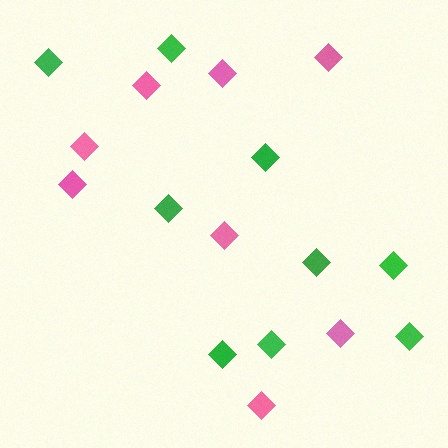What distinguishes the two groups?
There are 2 groups: one group of pink diamonds (8) and one group of green diamonds (9).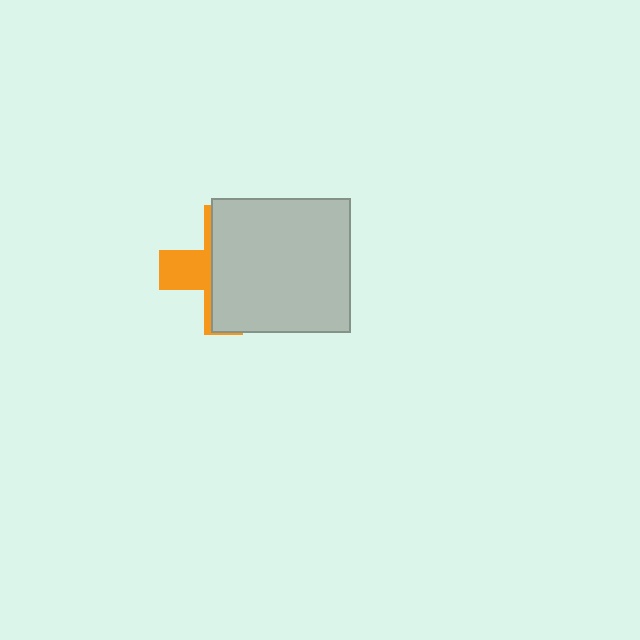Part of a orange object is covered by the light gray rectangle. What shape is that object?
It is a cross.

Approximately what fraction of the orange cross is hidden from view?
Roughly 67% of the orange cross is hidden behind the light gray rectangle.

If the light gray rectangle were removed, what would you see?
You would see the complete orange cross.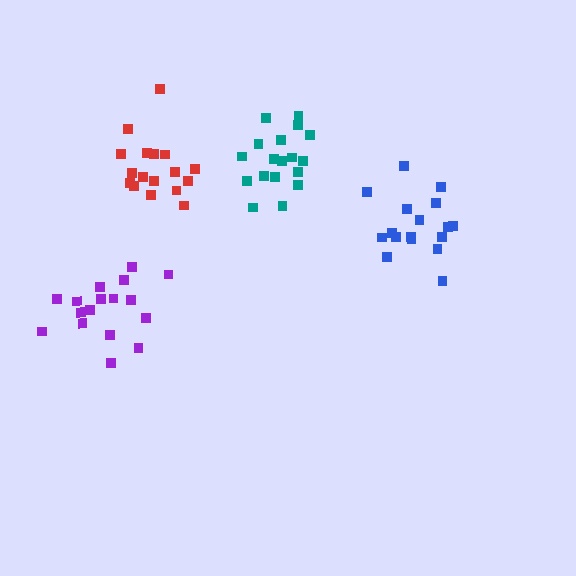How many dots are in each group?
Group 1: 18 dots, Group 2: 17 dots, Group 3: 17 dots, Group 4: 17 dots (69 total).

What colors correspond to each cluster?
The clusters are colored: teal, red, blue, purple.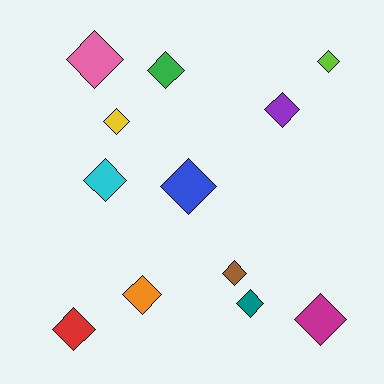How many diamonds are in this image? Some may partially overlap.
There are 12 diamonds.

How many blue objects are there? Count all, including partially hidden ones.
There is 1 blue object.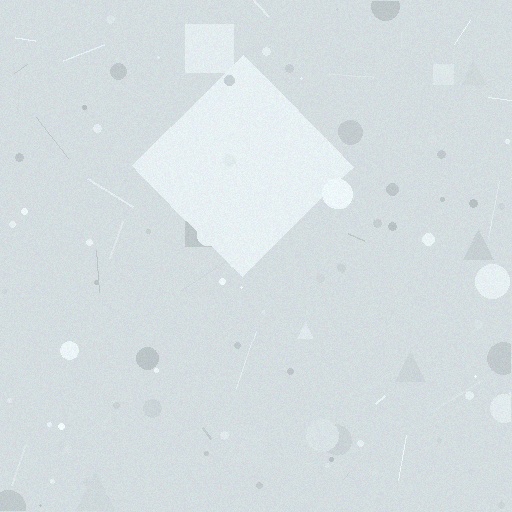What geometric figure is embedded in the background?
A diamond is embedded in the background.